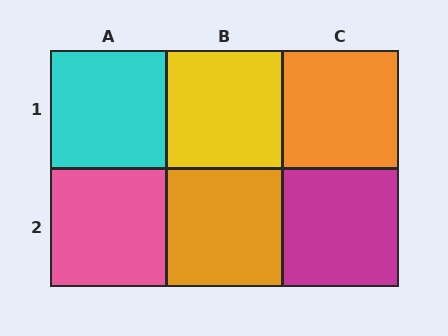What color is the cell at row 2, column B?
Orange.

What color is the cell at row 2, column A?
Pink.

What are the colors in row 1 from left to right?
Cyan, yellow, orange.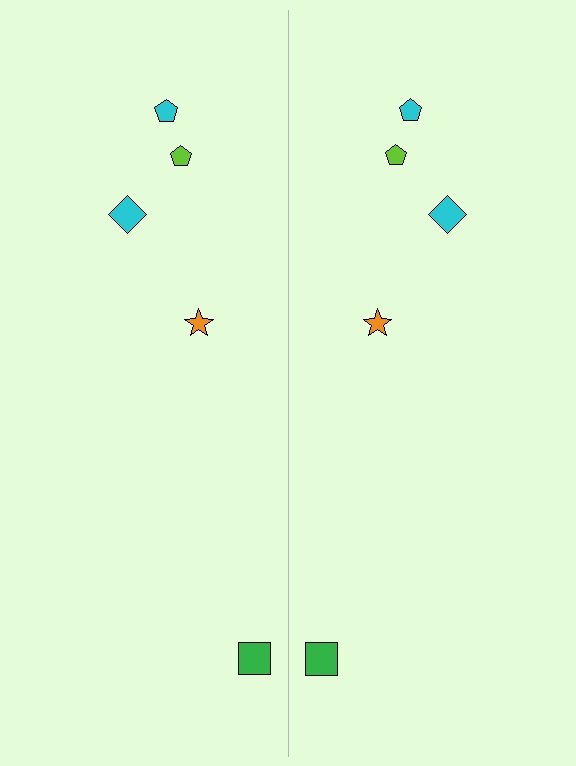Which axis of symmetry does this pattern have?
The pattern has a vertical axis of symmetry running through the center of the image.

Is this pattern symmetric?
Yes, this pattern has bilateral (reflection) symmetry.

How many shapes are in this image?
There are 10 shapes in this image.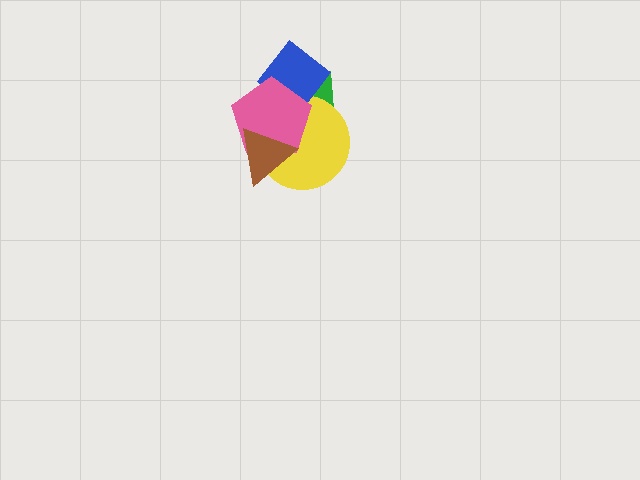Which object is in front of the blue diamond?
The pink pentagon is in front of the blue diamond.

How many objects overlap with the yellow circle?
4 objects overlap with the yellow circle.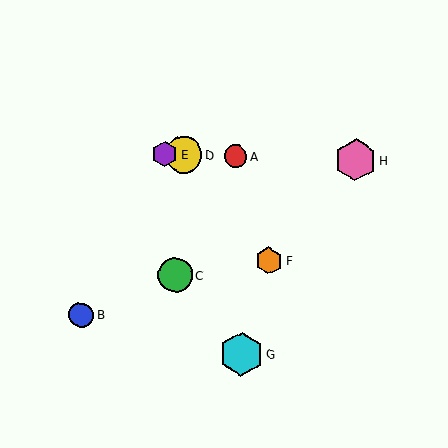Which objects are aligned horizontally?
Objects A, D, E, H are aligned horizontally.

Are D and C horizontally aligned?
No, D is at y≈155 and C is at y≈275.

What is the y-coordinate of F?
Object F is at y≈261.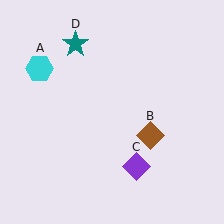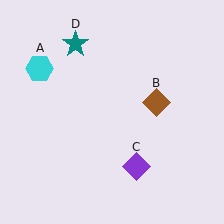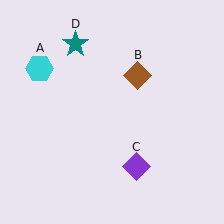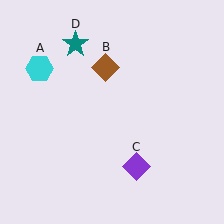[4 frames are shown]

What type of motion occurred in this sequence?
The brown diamond (object B) rotated counterclockwise around the center of the scene.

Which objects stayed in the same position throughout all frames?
Cyan hexagon (object A) and purple diamond (object C) and teal star (object D) remained stationary.